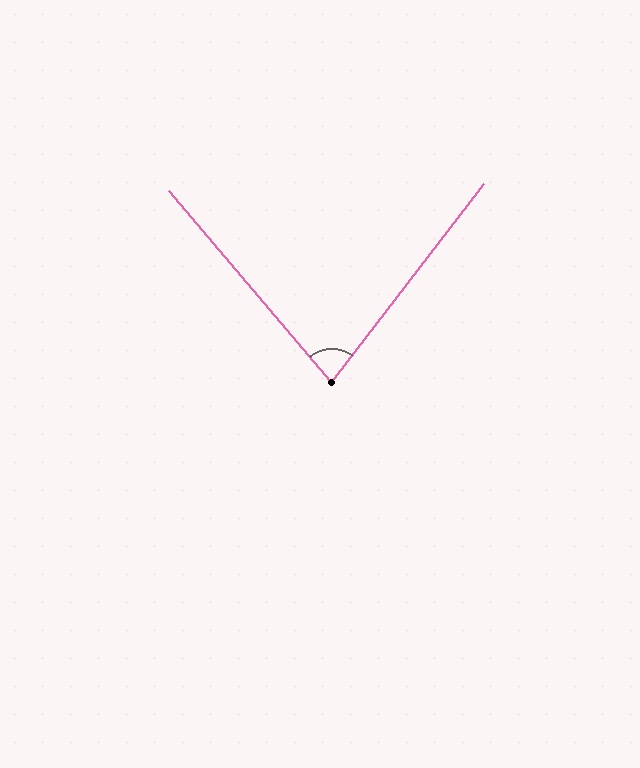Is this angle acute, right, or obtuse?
It is acute.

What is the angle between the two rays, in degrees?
Approximately 78 degrees.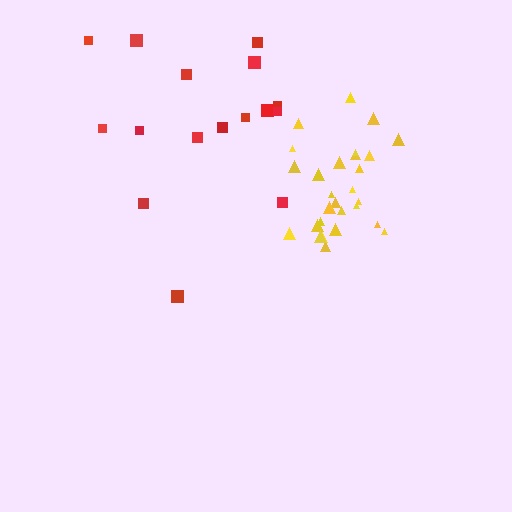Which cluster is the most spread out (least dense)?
Red.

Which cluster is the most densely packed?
Yellow.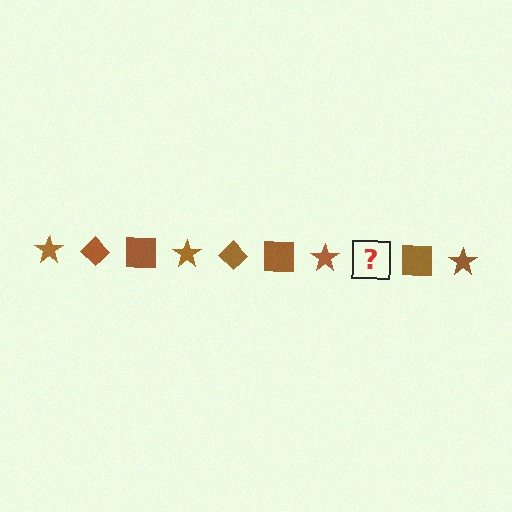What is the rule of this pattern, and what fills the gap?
The rule is that the pattern cycles through star, diamond, square shapes in brown. The gap should be filled with a brown diamond.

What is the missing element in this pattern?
The missing element is a brown diamond.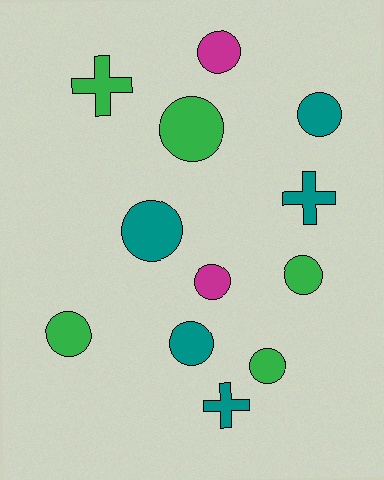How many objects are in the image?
There are 12 objects.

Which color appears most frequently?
Green, with 5 objects.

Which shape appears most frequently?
Circle, with 9 objects.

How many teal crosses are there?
There are 2 teal crosses.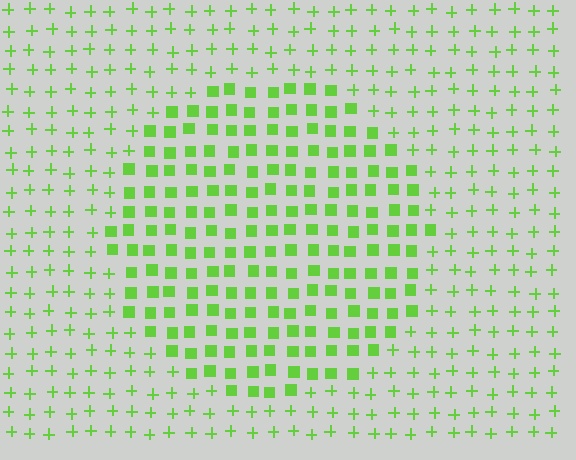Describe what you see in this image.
The image is filled with small lime elements arranged in a uniform grid. A circle-shaped region contains squares, while the surrounding area contains plus signs. The boundary is defined purely by the change in element shape.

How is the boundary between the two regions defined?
The boundary is defined by a change in element shape: squares inside vs. plus signs outside. All elements share the same color and spacing.